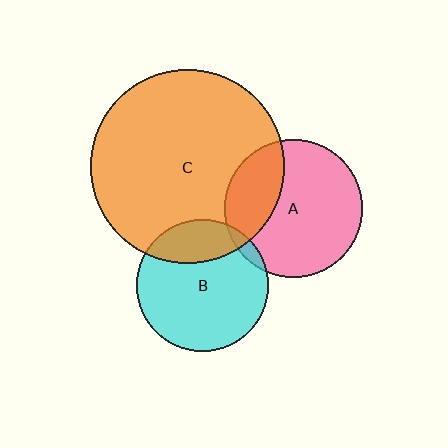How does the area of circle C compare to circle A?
Approximately 2.0 times.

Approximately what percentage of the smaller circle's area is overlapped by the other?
Approximately 30%.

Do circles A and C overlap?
Yes.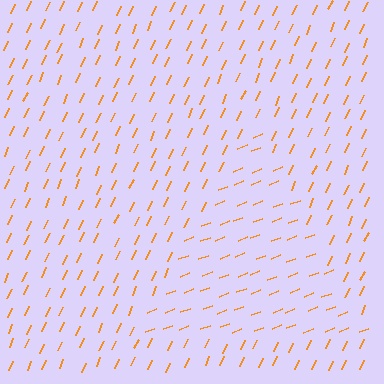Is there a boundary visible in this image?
Yes, there is a texture boundary formed by a change in line orientation.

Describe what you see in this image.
The image is filled with small orange line segments. A triangle region in the image has lines oriented differently from the surrounding lines, creating a visible texture boundary.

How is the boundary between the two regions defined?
The boundary is defined purely by a change in line orientation (approximately 45 degrees difference). All lines are the same color and thickness.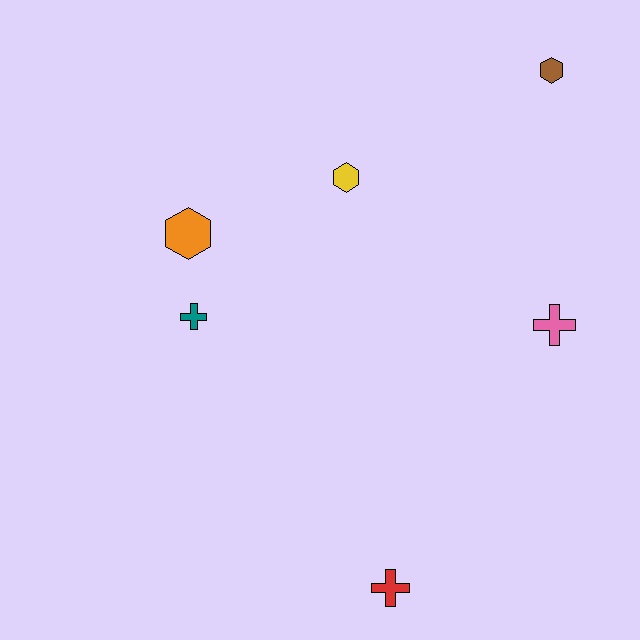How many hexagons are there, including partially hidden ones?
There are 3 hexagons.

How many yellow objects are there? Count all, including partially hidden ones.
There is 1 yellow object.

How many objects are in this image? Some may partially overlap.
There are 6 objects.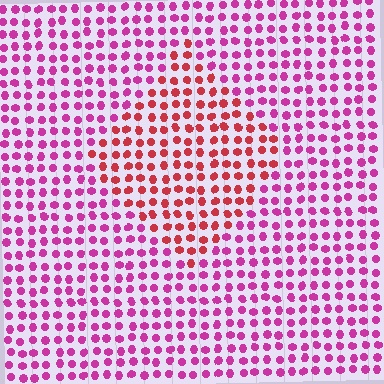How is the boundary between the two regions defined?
The boundary is defined purely by a slight shift in hue (about 38 degrees). Spacing, size, and orientation are identical on both sides.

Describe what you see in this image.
The image is filled with small magenta elements in a uniform arrangement. A diamond-shaped region is visible where the elements are tinted to a slightly different hue, forming a subtle color boundary.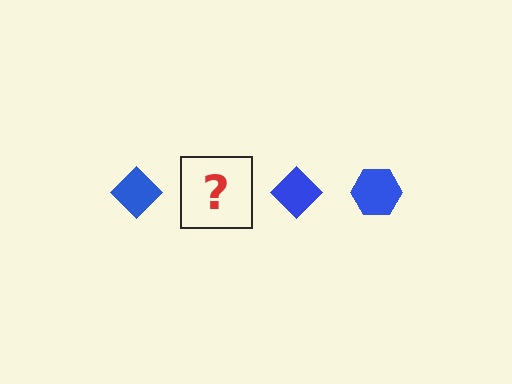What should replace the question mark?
The question mark should be replaced with a blue hexagon.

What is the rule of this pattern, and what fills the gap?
The rule is that the pattern cycles through diamond, hexagon shapes in blue. The gap should be filled with a blue hexagon.